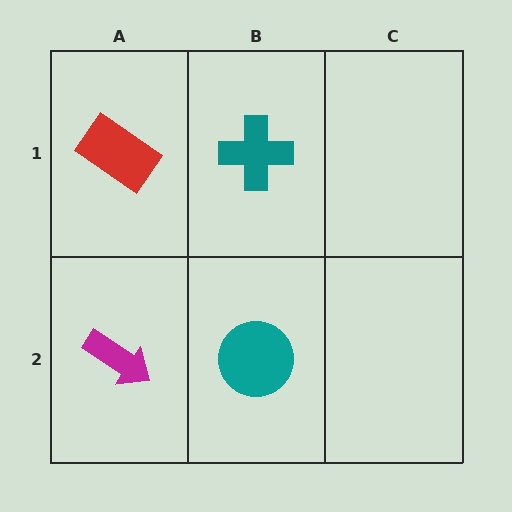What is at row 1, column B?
A teal cross.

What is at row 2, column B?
A teal circle.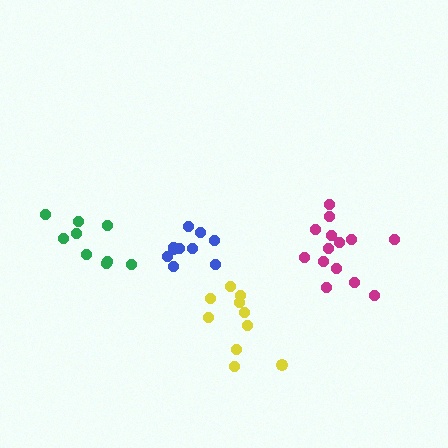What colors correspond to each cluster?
The clusters are colored: yellow, blue, magenta, green.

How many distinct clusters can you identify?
There are 4 distinct clusters.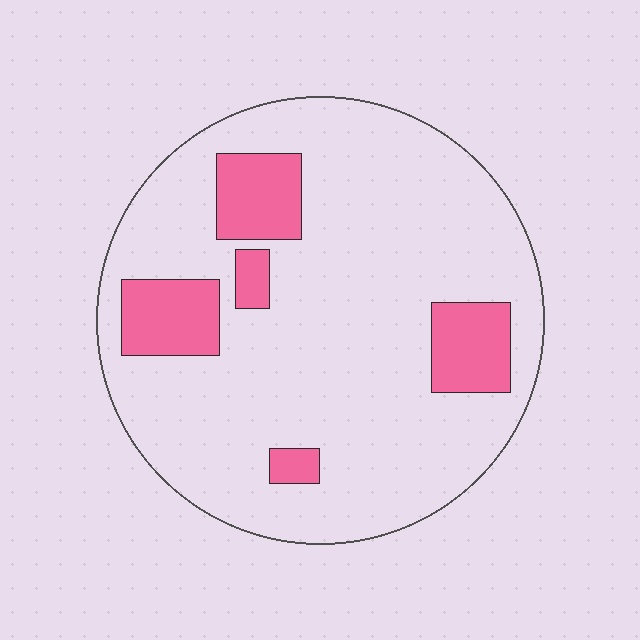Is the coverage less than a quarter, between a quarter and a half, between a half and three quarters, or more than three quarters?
Less than a quarter.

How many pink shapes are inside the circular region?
5.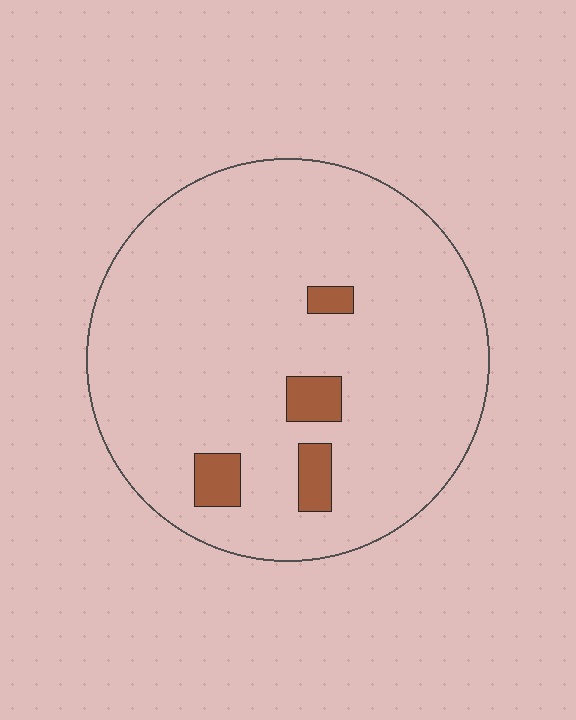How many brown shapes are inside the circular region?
4.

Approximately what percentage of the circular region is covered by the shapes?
Approximately 5%.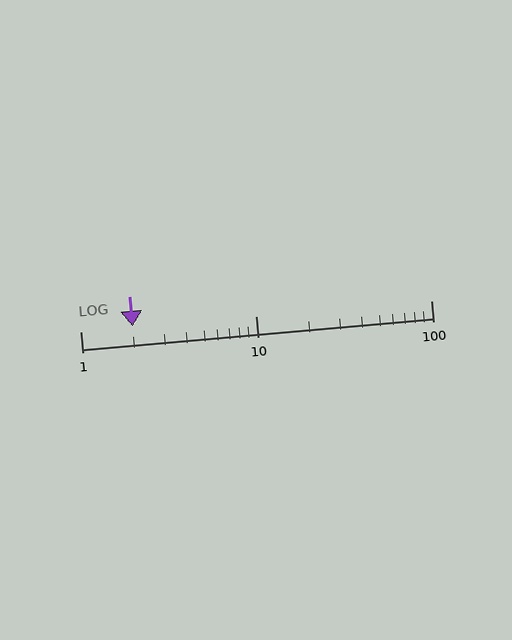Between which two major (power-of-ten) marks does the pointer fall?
The pointer is between 1 and 10.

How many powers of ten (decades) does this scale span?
The scale spans 2 decades, from 1 to 100.